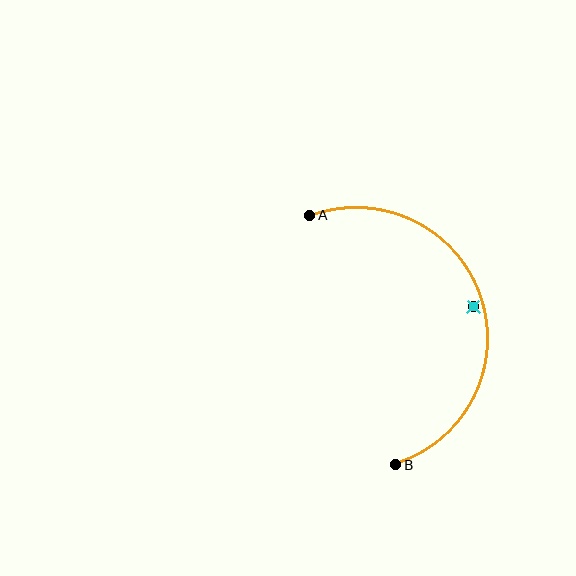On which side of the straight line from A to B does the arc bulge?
The arc bulges to the right of the straight line connecting A and B.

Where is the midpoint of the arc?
The arc midpoint is the point on the curve farthest from the straight line joining A and B. It sits to the right of that line.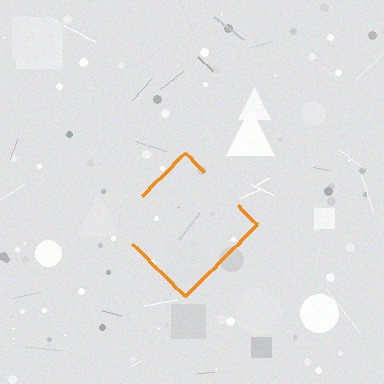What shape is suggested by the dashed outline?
The dashed outline suggests a diamond.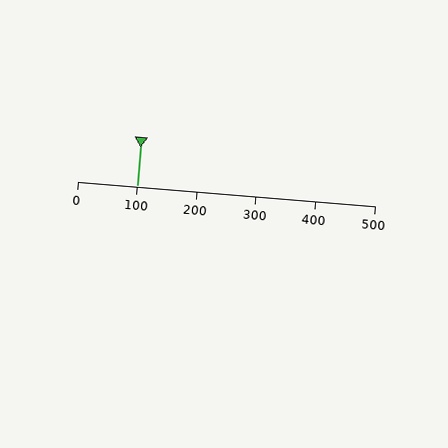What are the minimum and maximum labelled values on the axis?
The axis runs from 0 to 500.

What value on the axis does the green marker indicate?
The marker indicates approximately 100.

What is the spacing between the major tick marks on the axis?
The major ticks are spaced 100 apart.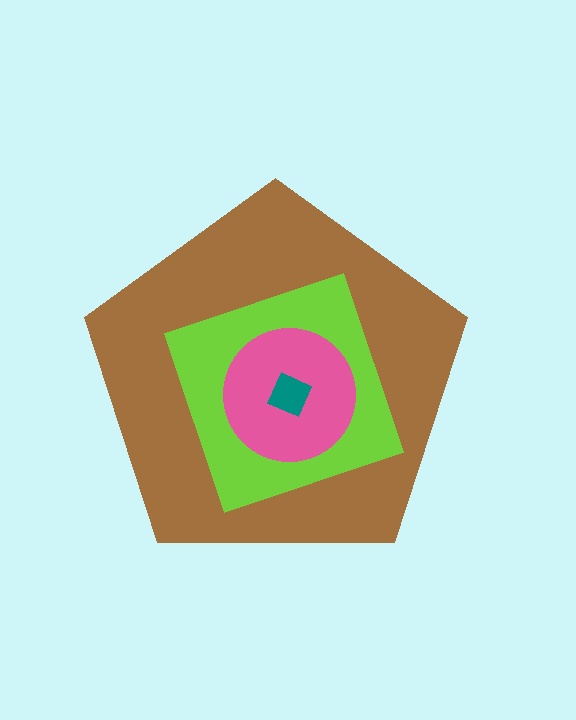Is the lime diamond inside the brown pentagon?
Yes.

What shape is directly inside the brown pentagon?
The lime diamond.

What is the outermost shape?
The brown pentagon.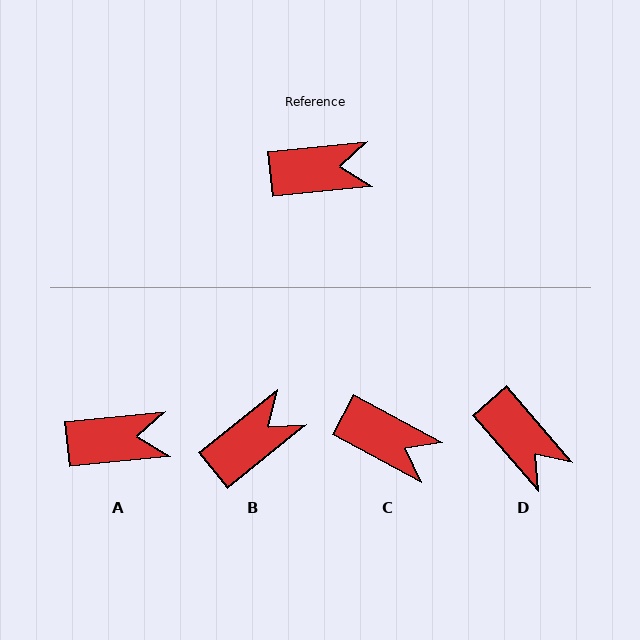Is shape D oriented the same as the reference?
No, it is off by about 55 degrees.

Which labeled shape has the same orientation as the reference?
A.